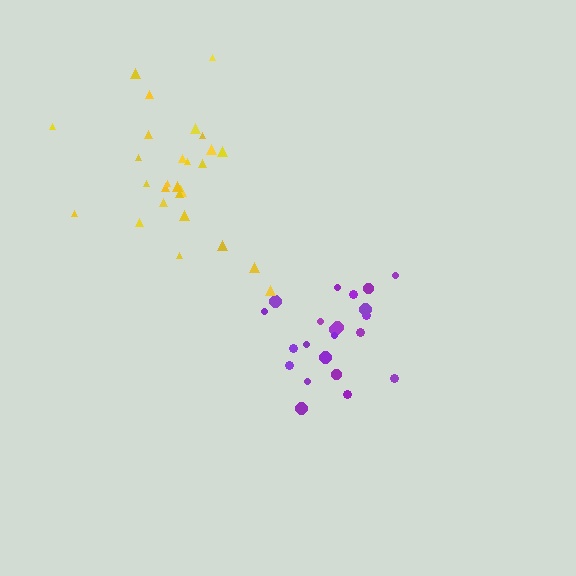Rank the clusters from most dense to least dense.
purple, yellow.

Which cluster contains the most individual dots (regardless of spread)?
Yellow (28).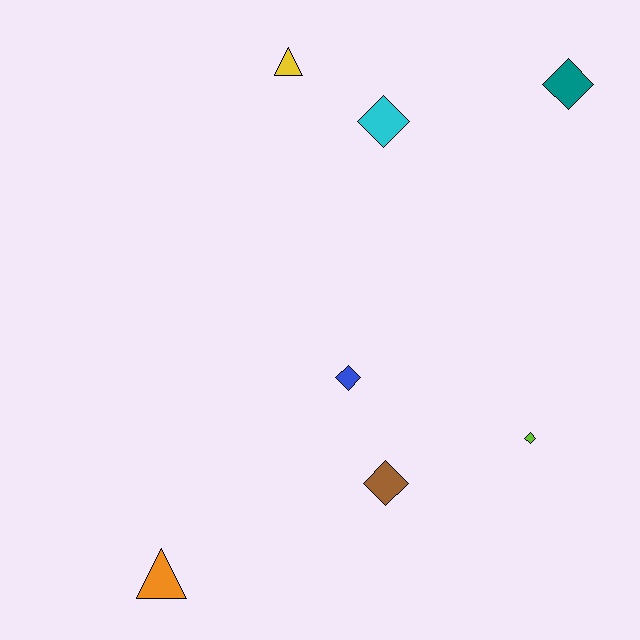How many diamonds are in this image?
There are 5 diamonds.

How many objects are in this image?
There are 7 objects.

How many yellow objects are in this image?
There is 1 yellow object.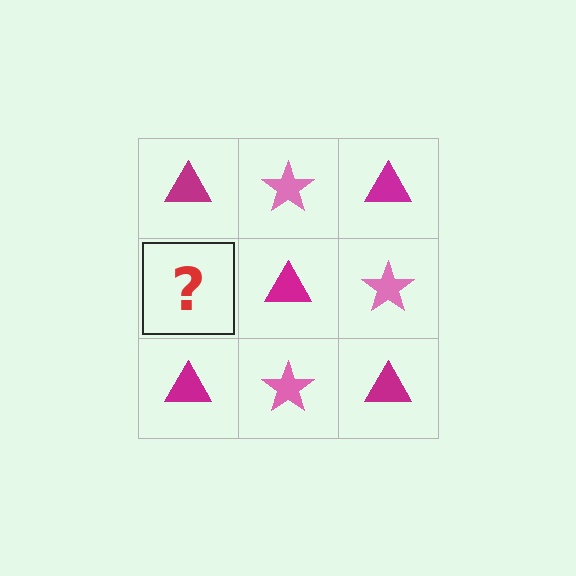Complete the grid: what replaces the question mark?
The question mark should be replaced with a pink star.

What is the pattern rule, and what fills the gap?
The rule is that it alternates magenta triangle and pink star in a checkerboard pattern. The gap should be filled with a pink star.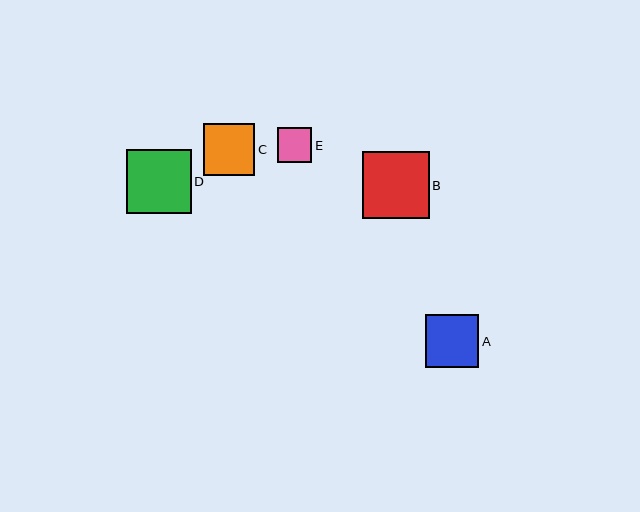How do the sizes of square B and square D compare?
Square B and square D are approximately the same size.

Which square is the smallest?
Square E is the smallest with a size of approximately 35 pixels.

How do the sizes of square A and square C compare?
Square A and square C are approximately the same size.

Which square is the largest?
Square B is the largest with a size of approximately 67 pixels.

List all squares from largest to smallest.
From largest to smallest: B, D, A, C, E.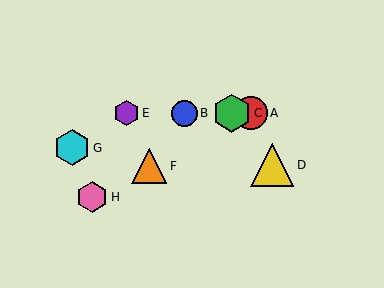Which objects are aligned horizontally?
Objects A, B, C, E are aligned horizontally.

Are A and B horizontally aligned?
Yes, both are at y≈113.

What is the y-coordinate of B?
Object B is at y≈113.